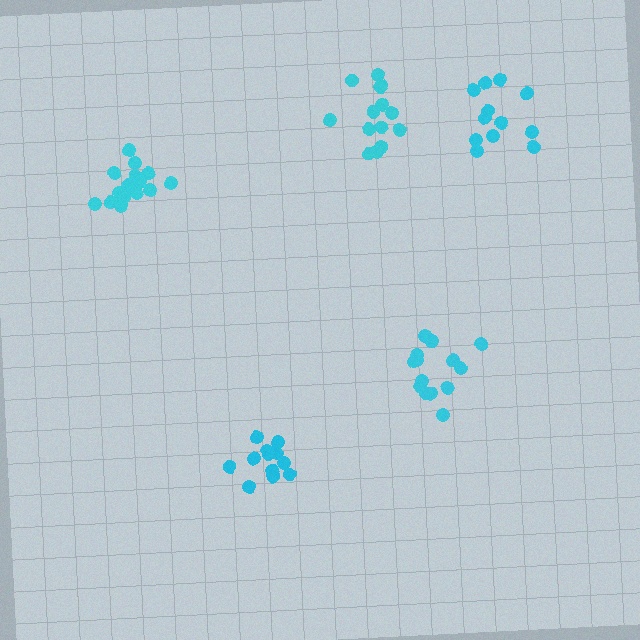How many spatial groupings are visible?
There are 5 spatial groupings.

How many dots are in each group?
Group 1: 13 dots, Group 2: 14 dots, Group 3: 14 dots, Group 4: 18 dots, Group 5: 12 dots (71 total).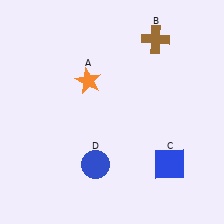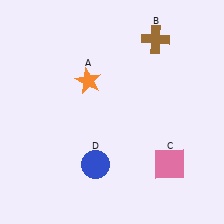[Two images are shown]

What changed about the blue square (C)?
In Image 1, C is blue. In Image 2, it changed to pink.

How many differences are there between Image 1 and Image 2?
There is 1 difference between the two images.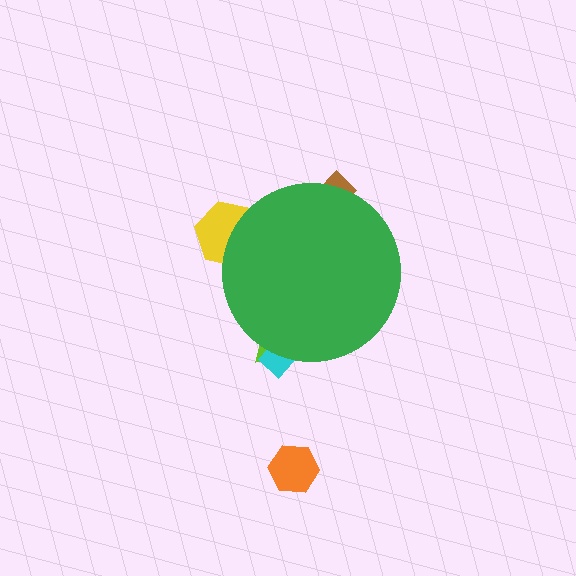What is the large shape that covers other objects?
A green circle.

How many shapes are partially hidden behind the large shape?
4 shapes are partially hidden.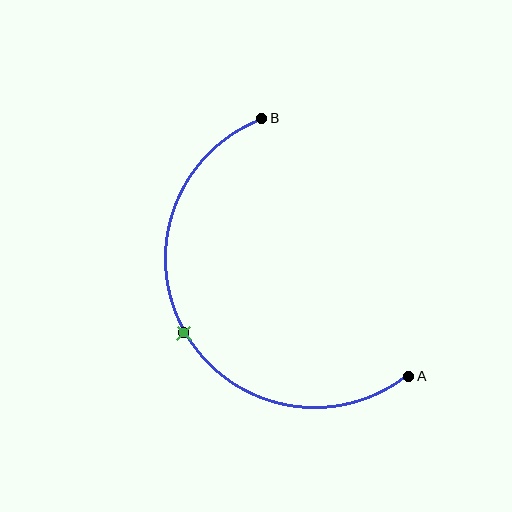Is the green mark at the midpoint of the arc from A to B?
Yes. The green mark lies on the arc at equal arc-length from both A and B — it is the arc midpoint.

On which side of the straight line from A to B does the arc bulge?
The arc bulges to the left of the straight line connecting A and B.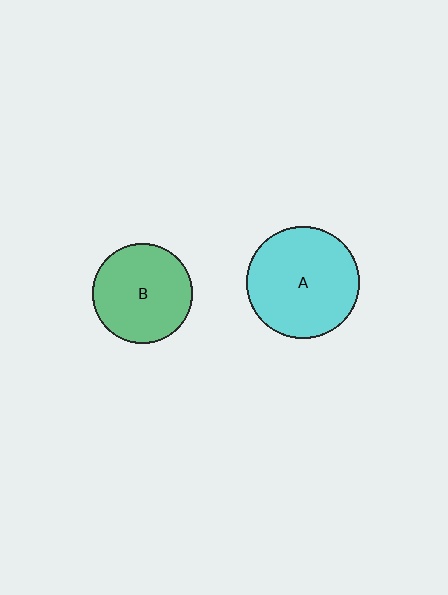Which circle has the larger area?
Circle A (cyan).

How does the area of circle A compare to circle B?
Approximately 1.3 times.